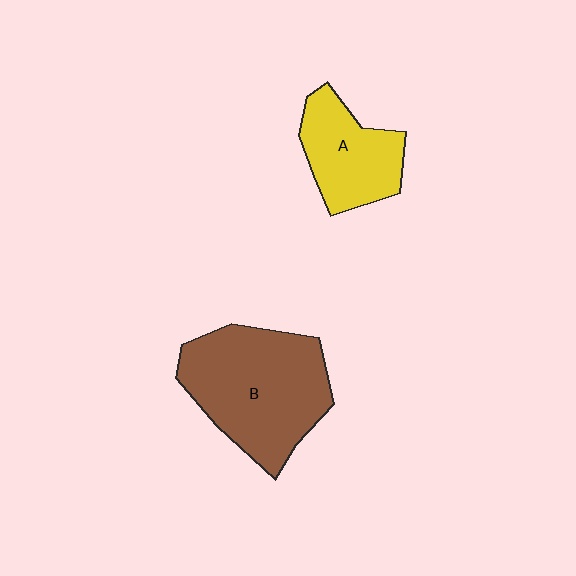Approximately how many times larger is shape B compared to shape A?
Approximately 1.8 times.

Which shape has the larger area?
Shape B (brown).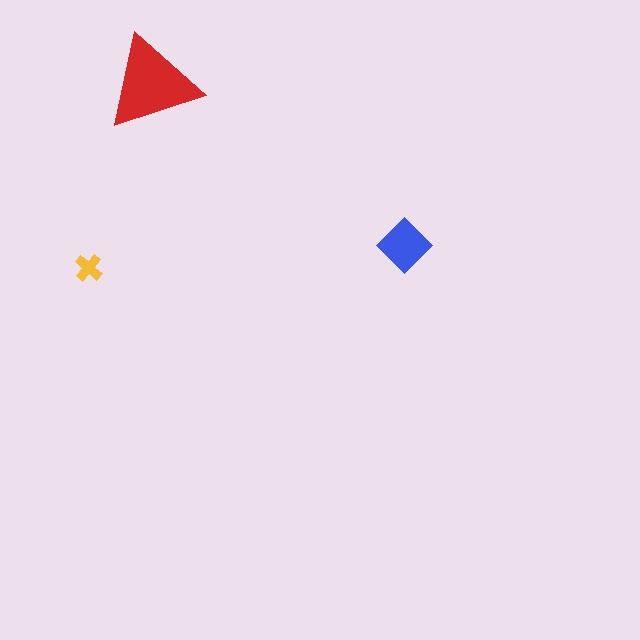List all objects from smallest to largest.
The yellow cross, the blue diamond, the red triangle.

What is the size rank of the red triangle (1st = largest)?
1st.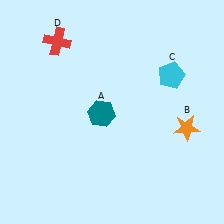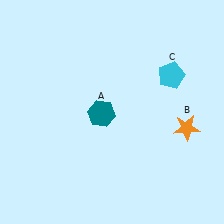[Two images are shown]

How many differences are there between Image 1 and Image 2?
There is 1 difference between the two images.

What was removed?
The red cross (D) was removed in Image 2.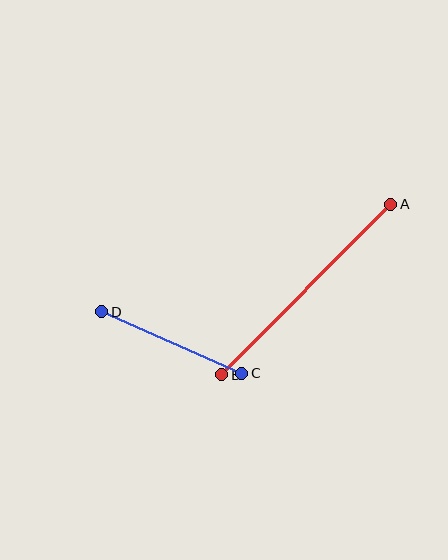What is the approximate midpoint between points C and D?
The midpoint is at approximately (172, 342) pixels.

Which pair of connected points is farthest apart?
Points A and B are farthest apart.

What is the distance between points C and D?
The distance is approximately 153 pixels.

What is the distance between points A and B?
The distance is approximately 240 pixels.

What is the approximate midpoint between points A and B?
The midpoint is at approximately (306, 289) pixels.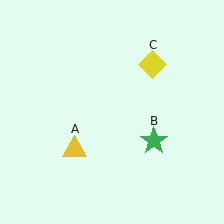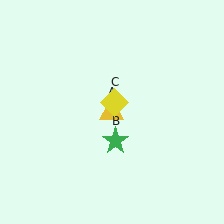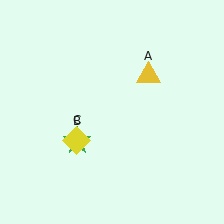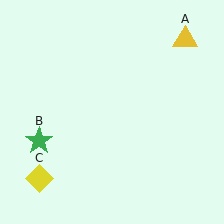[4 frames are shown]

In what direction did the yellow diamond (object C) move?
The yellow diamond (object C) moved down and to the left.